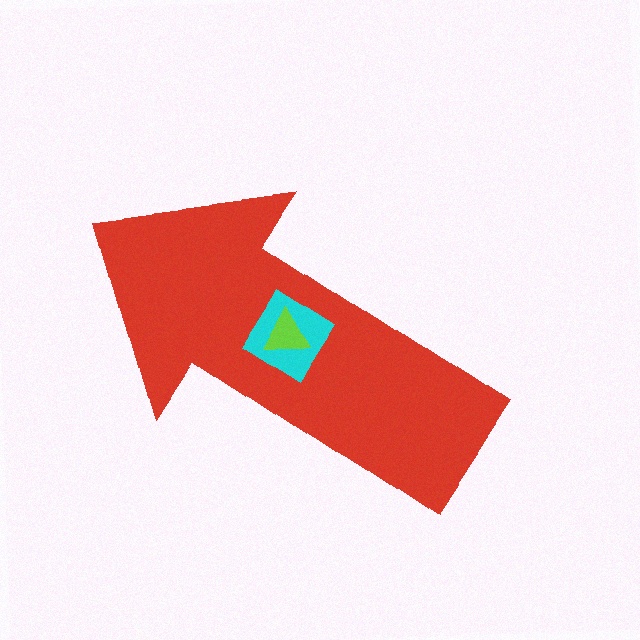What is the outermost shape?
The red arrow.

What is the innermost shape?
The lime triangle.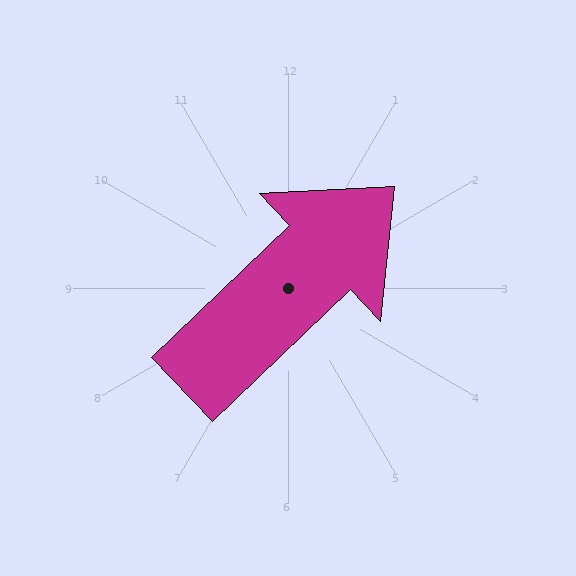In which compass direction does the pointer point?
Northeast.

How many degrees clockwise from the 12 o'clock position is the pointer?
Approximately 46 degrees.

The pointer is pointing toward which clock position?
Roughly 2 o'clock.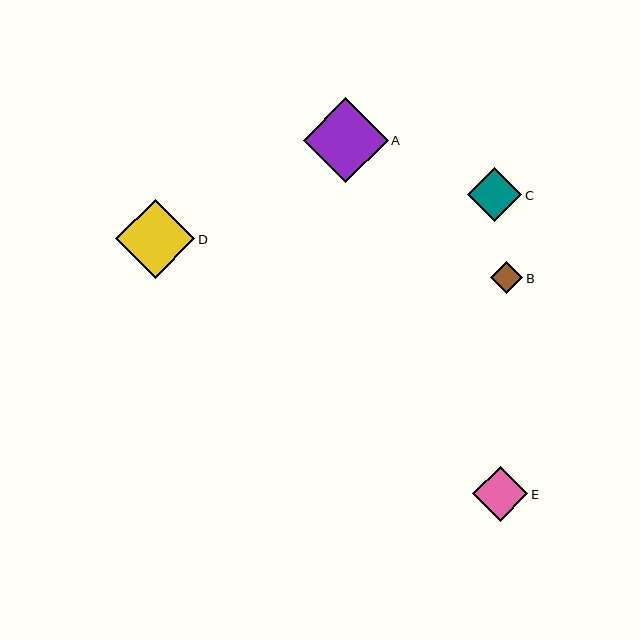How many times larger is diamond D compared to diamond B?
Diamond D is approximately 2.4 times the size of diamond B.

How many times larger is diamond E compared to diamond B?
Diamond E is approximately 1.7 times the size of diamond B.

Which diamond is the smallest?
Diamond B is the smallest with a size of approximately 33 pixels.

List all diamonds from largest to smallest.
From largest to smallest: A, D, E, C, B.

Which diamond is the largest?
Diamond A is the largest with a size of approximately 85 pixels.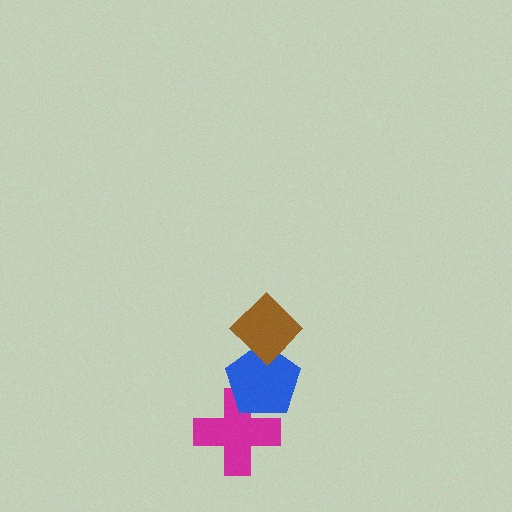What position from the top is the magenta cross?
The magenta cross is 3rd from the top.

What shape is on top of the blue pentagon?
The brown diamond is on top of the blue pentagon.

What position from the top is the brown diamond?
The brown diamond is 1st from the top.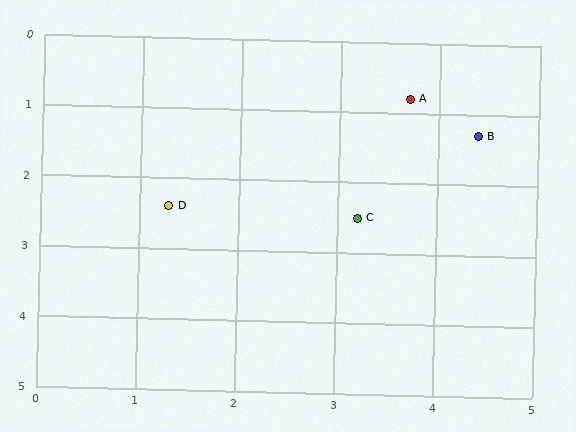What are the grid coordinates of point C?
Point C is at approximately (3.2, 2.5).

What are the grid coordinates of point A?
Point A is at approximately (3.7, 0.8).